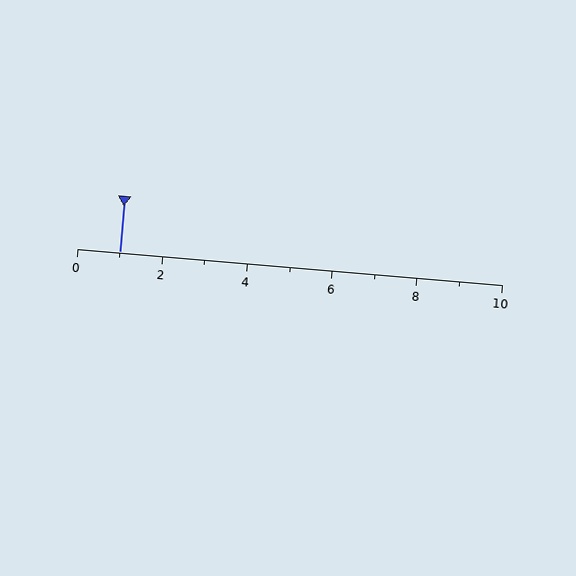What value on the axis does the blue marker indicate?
The marker indicates approximately 1.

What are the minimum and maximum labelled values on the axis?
The axis runs from 0 to 10.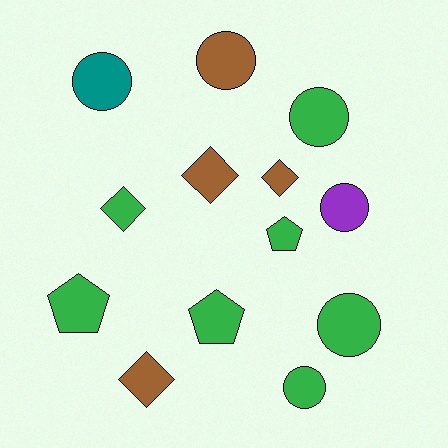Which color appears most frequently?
Green, with 7 objects.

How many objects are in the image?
There are 13 objects.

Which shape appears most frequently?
Circle, with 6 objects.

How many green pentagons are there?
There are 3 green pentagons.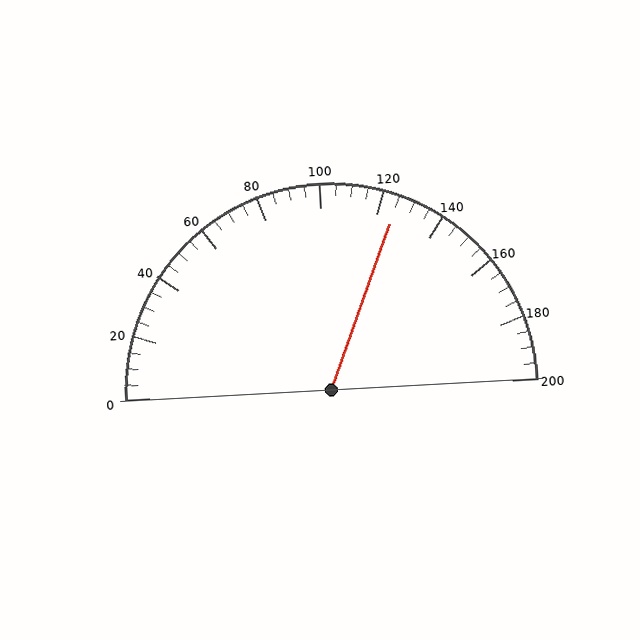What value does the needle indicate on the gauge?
The needle indicates approximately 125.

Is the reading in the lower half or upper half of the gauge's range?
The reading is in the upper half of the range (0 to 200).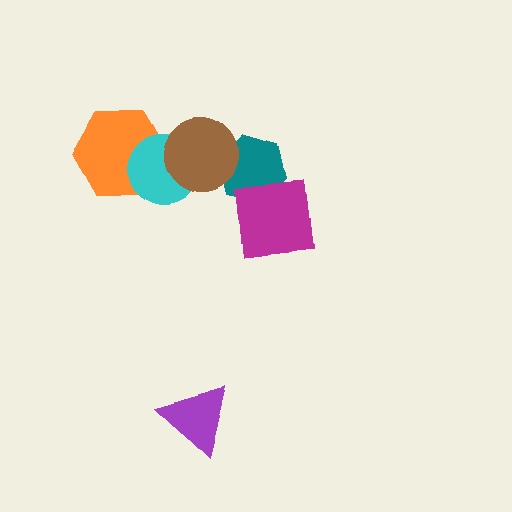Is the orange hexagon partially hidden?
Yes, it is partially covered by another shape.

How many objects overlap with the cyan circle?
2 objects overlap with the cyan circle.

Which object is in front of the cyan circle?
The brown circle is in front of the cyan circle.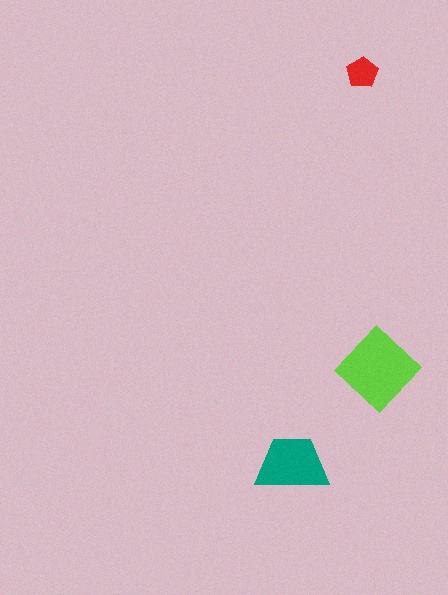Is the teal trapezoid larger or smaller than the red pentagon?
Larger.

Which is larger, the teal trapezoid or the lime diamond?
The lime diamond.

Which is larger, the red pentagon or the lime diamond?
The lime diamond.